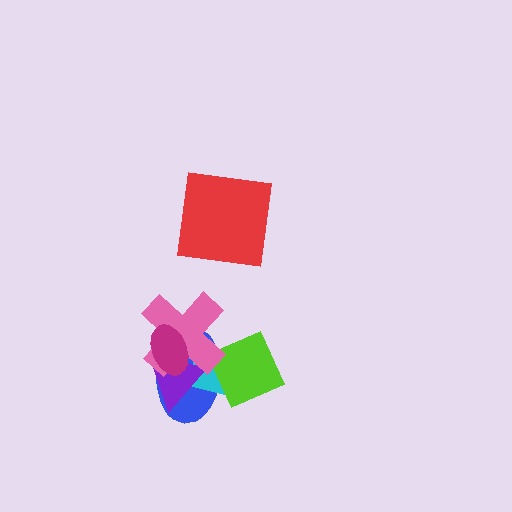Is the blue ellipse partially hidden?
Yes, it is partially covered by another shape.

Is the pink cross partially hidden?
Yes, it is partially covered by another shape.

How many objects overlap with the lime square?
2 objects overlap with the lime square.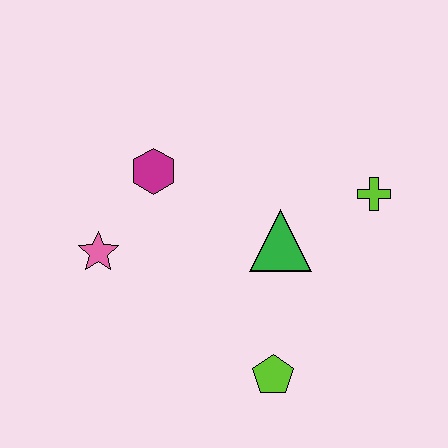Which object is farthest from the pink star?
The lime cross is farthest from the pink star.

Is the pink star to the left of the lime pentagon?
Yes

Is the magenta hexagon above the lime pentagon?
Yes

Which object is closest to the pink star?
The magenta hexagon is closest to the pink star.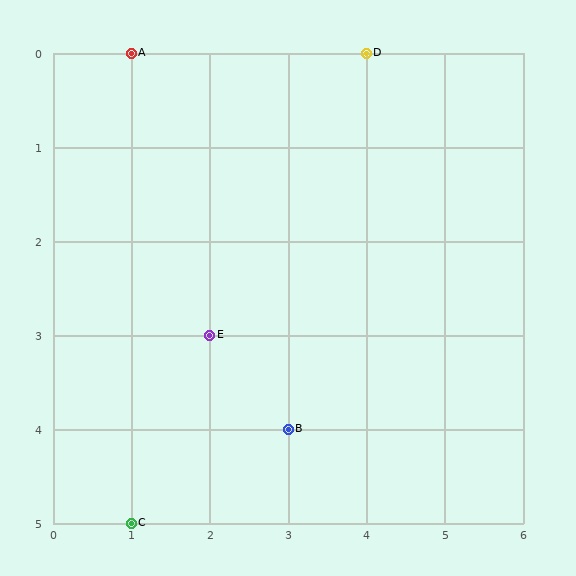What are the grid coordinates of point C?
Point C is at grid coordinates (1, 5).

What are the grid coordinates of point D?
Point D is at grid coordinates (4, 0).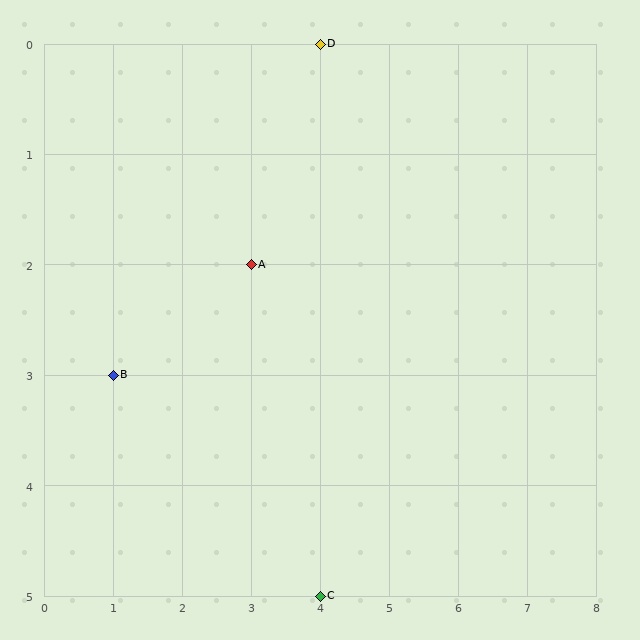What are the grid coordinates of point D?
Point D is at grid coordinates (4, 0).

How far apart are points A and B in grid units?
Points A and B are 2 columns and 1 row apart (about 2.2 grid units diagonally).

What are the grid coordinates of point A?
Point A is at grid coordinates (3, 2).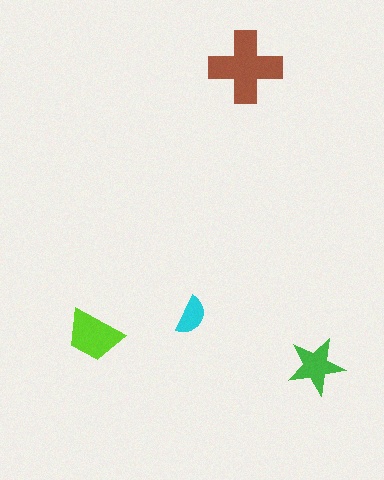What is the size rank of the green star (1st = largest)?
3rd.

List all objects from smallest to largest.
The cyan semicircle, the green star, the lime trapezoid, the brown cross.